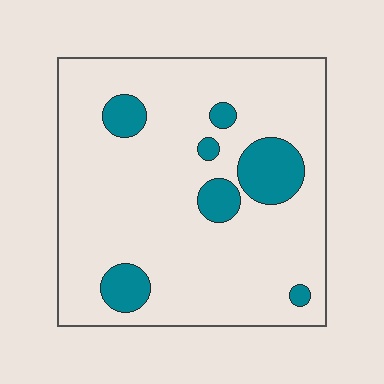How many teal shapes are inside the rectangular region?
7.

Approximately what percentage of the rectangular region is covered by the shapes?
Approximately 15%.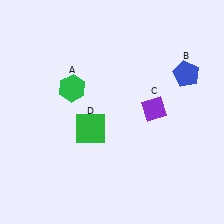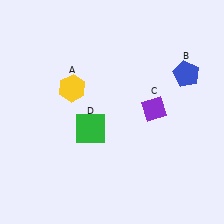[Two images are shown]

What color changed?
The hexagon (A) changed from green in Image 1 to yellow in Image 2.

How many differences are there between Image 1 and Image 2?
There is 1 difference between the two images.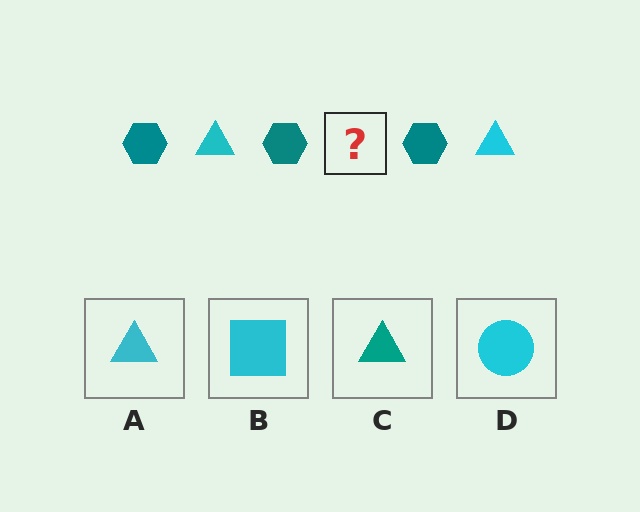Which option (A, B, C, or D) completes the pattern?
A.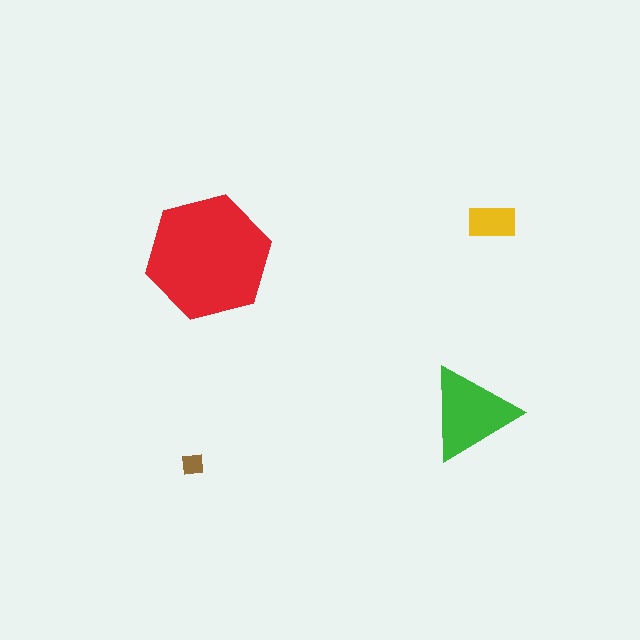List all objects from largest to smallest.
The red hexagon, the green triangle, the yellow rectangle, the brown square.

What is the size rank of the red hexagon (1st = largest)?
1st.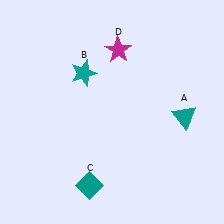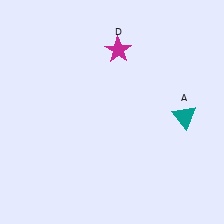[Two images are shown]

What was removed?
The teal star (B), the teal diamond (C) were removed in Image 2.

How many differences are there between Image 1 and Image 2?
There are 2 differences between the two images.